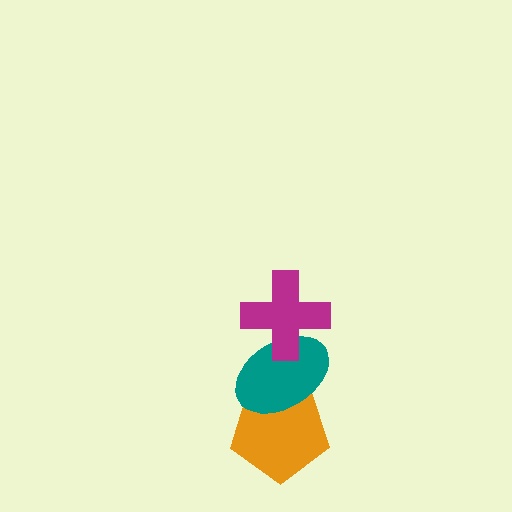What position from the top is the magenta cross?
The magenta cross is 1st from the top.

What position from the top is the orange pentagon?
The orange pentagon is 3rd from the top.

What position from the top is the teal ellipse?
The teal ellipse is 2nd from the top.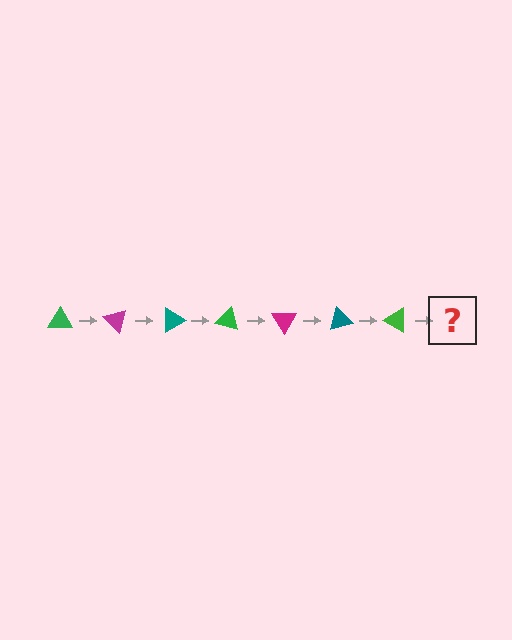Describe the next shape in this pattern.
It should be a magenta triangle, rotated 315 degrees from the start.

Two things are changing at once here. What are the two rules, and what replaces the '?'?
The two rules are that it rotates 45 degrees each step and the color cycles through green, magenta, and teal. The '?' should be a magenta triangle, rotated 315 degrees from the start.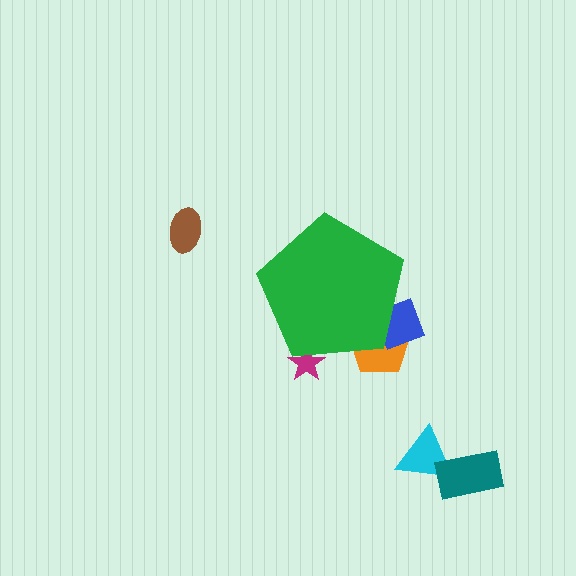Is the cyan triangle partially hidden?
No, the cyan triangle is fully visible.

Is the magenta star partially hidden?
Yes, the magenta star is partially hidden behind the green pentagon.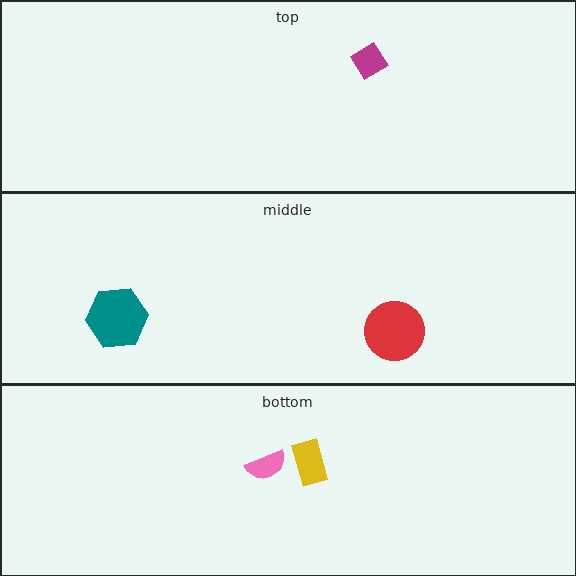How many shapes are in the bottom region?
2.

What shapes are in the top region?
The magenta diamond.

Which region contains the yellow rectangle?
The bottom region.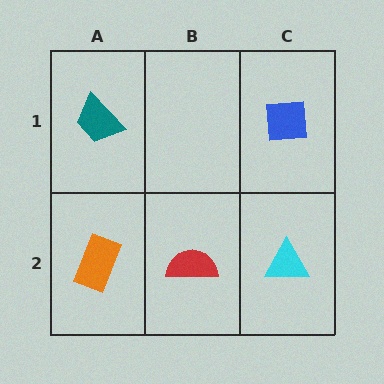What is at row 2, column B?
A red semicircle.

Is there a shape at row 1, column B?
No, that cell is empty.